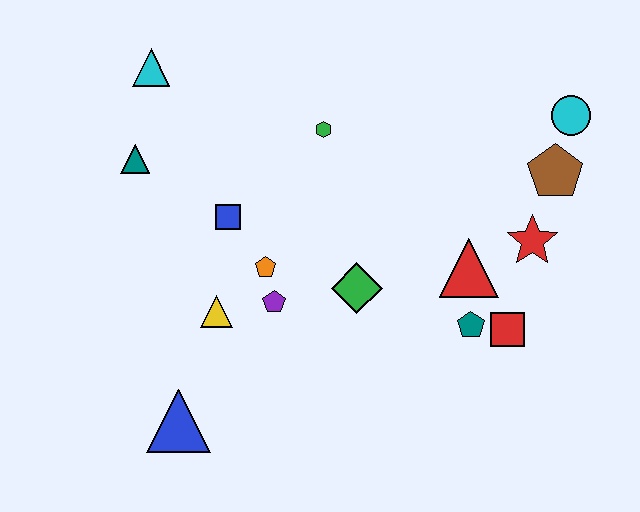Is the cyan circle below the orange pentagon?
No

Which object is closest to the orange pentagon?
The purple pentagon is closest to the orange pentagon.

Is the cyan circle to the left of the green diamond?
No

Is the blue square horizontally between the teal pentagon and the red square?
No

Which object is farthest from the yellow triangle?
The cyan circle is farthest from the yellow triangle.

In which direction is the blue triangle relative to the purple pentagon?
The blue triangle is below the purple pentagon.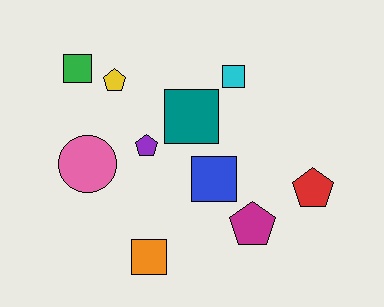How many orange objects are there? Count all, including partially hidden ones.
There is 1 orange object.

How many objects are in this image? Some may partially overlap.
There are 10 objects.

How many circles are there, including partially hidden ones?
There is 1 circle.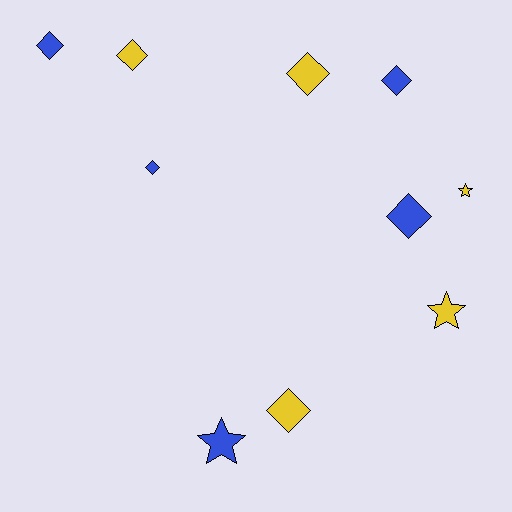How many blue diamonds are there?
There are 4 blue diamonds.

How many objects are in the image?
There are 10 objects.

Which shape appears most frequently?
Diamond, with 7 objects.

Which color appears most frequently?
Blue, with 5 objects.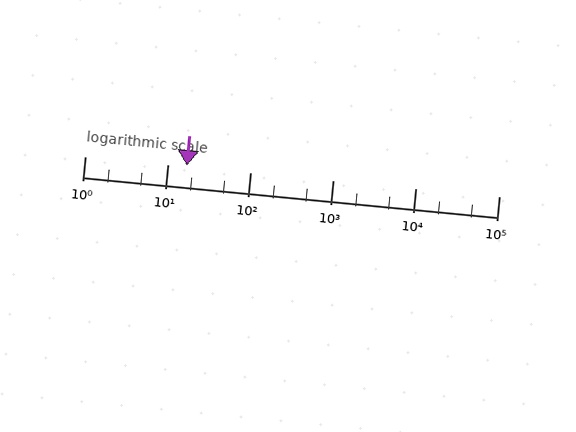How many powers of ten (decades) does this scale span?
The scale spans 5 decades, from 1 to 100000.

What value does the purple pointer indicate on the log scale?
The pointer indicates approximately 17.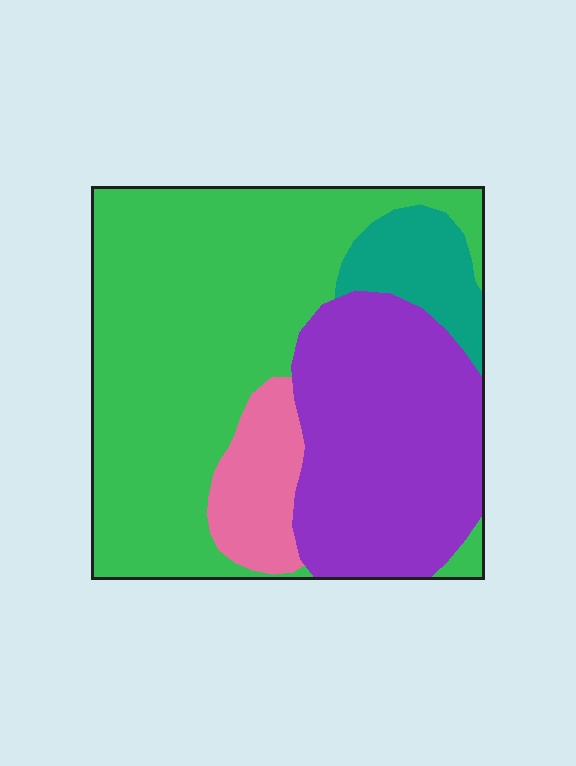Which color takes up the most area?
Green, at roughly 50%.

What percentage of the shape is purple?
Purple takes up about one third (1/3) of the shape.